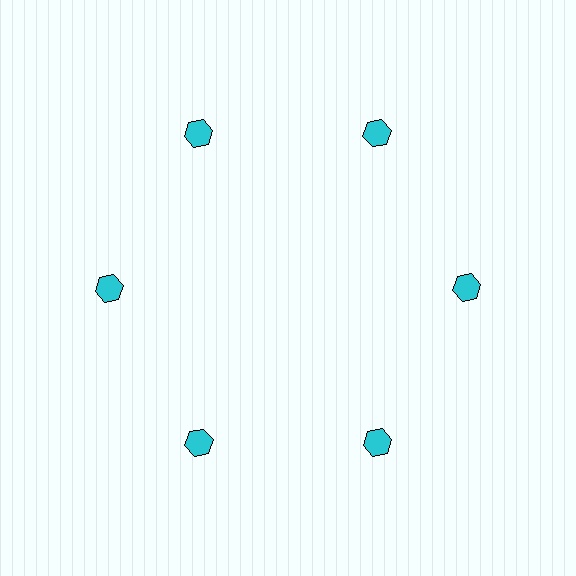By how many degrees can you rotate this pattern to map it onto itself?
The pattern maps onto itself every 60 degrees of rotation.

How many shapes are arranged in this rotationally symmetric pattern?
There are 6 shapes, arranged in 6 groups of 1.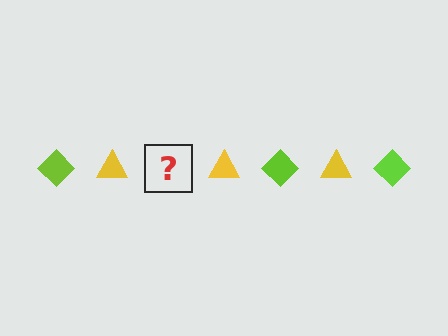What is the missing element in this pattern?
The missing element is a lime diamond.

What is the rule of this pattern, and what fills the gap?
The rule is that the pattern alternates between lime diamond and yellow triangle. The gap should be filled with a lime diamond.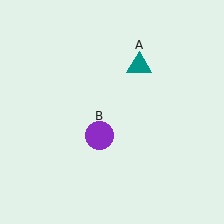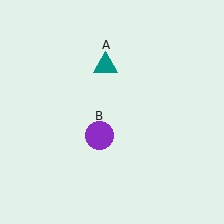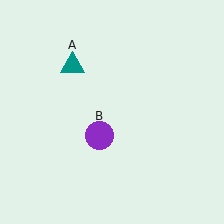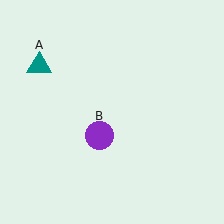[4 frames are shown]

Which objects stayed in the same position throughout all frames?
Purple circle (object B) remained stationary.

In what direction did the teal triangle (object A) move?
The teal triangle (object A) moved left.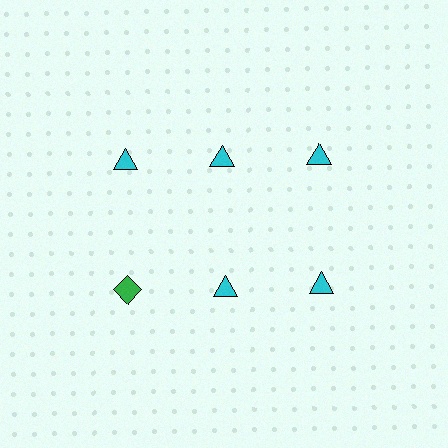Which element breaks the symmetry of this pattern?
The green diamond in the second row, leftmost column breaks the symmetry. All other shapes are cyan triangles.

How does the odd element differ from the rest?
It differs in both color (green instead of cyan) and shape (diamond instead of triangle).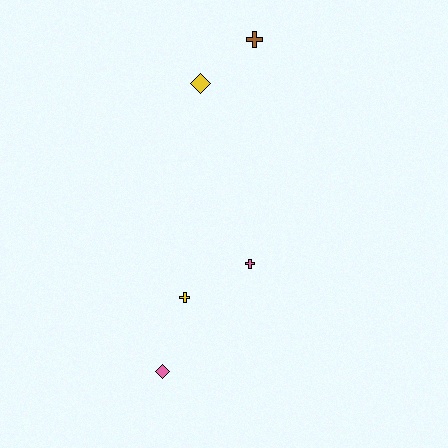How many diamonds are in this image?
There are 2 diamonds.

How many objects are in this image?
There are 5 objects.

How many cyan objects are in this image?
There are no cyan objects.